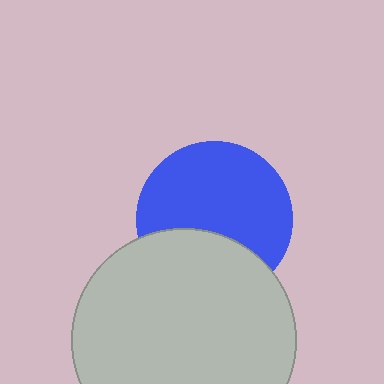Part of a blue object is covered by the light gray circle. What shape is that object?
It is a circle.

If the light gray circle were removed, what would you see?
You would see the complete blue circle.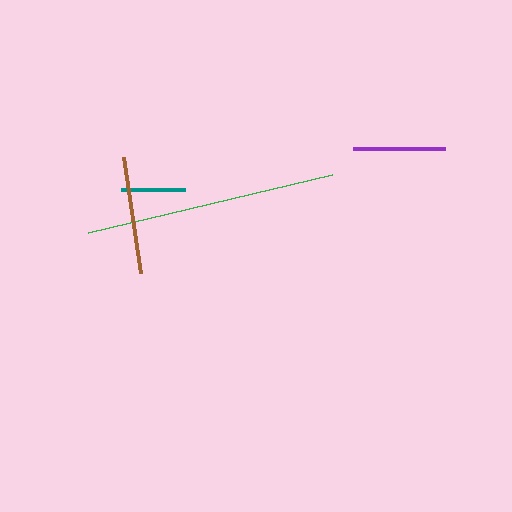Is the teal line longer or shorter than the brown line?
The brown line is longer than the teal line.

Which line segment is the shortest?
The teal line is the shortest at approximately 64 pixels.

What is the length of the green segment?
The green segment is approximately 251 pixels long.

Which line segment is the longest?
The green line is the longest at approximately 251 pixels.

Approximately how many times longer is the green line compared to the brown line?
The green line is approximately 2.1 times the length of the brown line.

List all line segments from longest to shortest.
From longest to shortest: green, brown, purple, teal.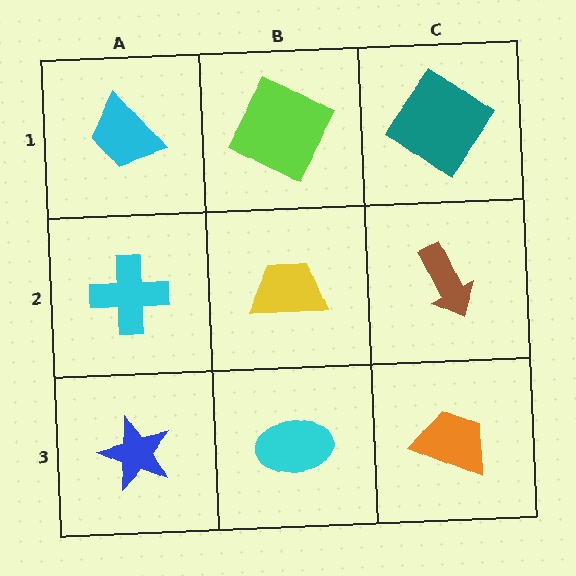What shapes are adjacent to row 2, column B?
A lime square (row 1, column B), a cyan ellipse (row 3, column B), a cyan cross (row 2, column A), a brown arrow (row 2, column C).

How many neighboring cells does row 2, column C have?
3.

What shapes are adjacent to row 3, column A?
A cyan cross (row 2, column A), a cyan ellipse (row 3, column B).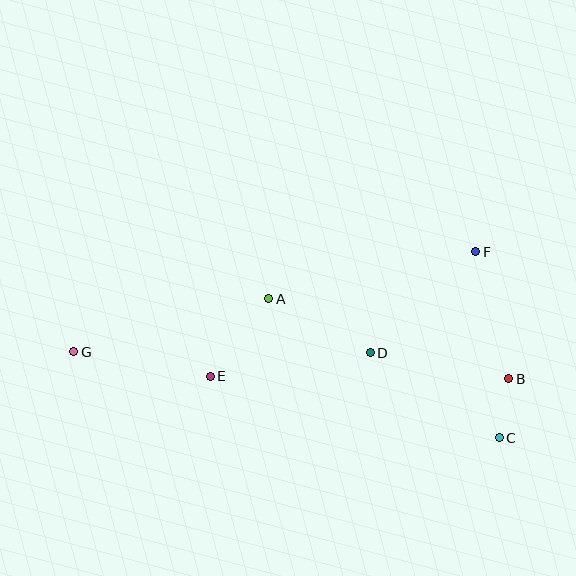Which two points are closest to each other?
Points B and C are closest to each other.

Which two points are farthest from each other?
Points B and G are farthest from each other.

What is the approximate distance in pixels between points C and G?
The distance between C and G is approximately 434 pixels.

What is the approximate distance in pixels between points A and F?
The distance between A and F is approximately 212 pixels.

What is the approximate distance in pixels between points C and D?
The distance between C and D is approximately 155 pixels.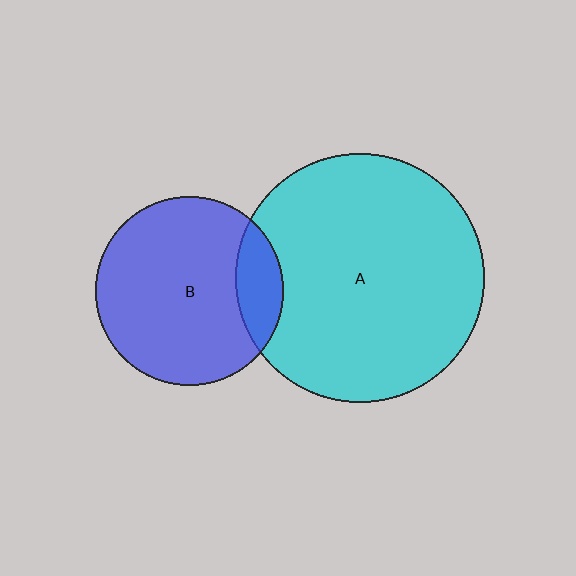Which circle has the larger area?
Circle A (cyan).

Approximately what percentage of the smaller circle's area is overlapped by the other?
Approximately 15%.